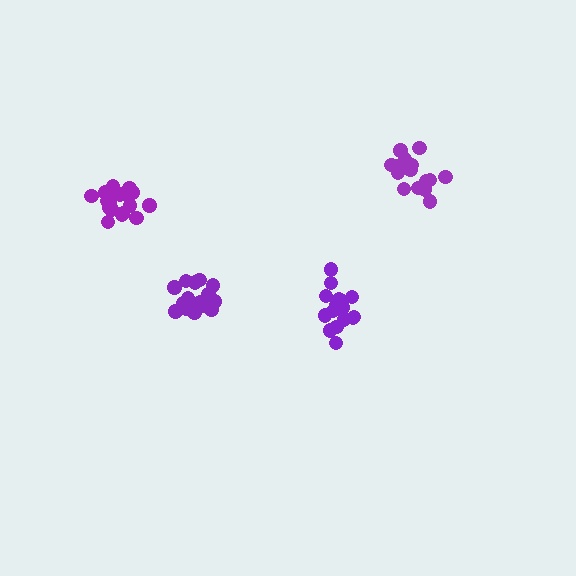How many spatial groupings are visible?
There are 4 spatial groupings.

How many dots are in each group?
Group 1: 19 dots, Group 2: 20 dots, Group 3: 17 dots, Group 4: 16 dots (72 total).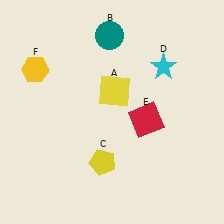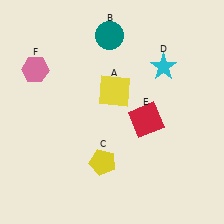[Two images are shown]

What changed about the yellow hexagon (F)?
In Image 1, F is yellow. In Image 2, it changed to pink.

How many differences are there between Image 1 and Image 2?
There is 1 difference between the two images.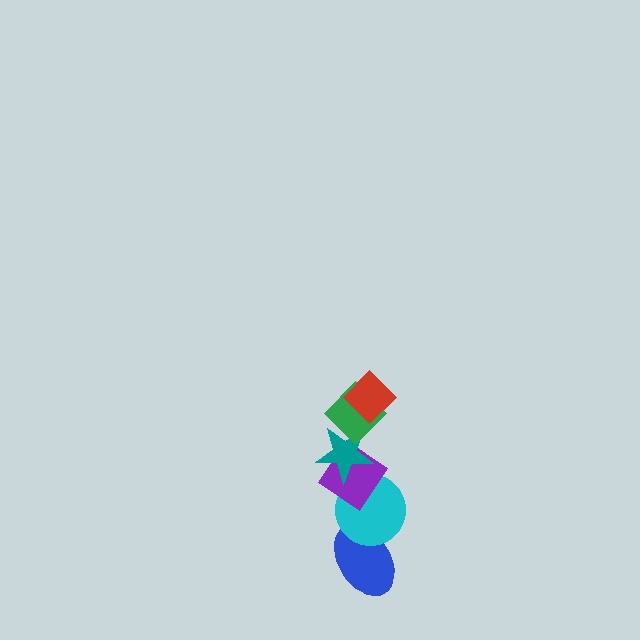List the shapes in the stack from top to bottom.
From top to bottom: the red diamond, the green diamond, the teal star, the purple diamond, the cyan circle, the blue ellipse.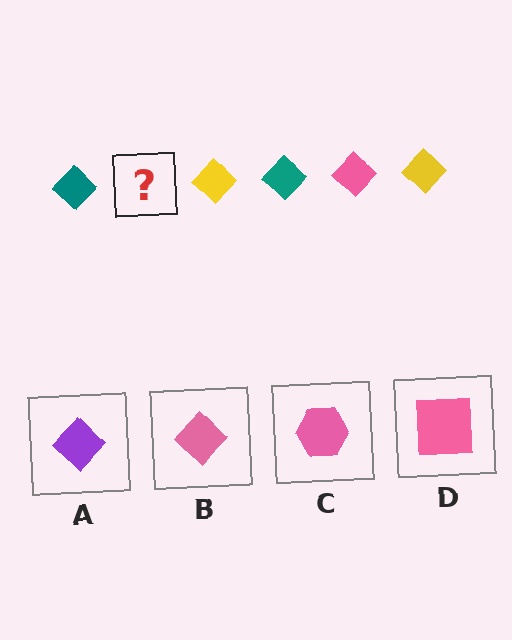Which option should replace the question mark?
Option B.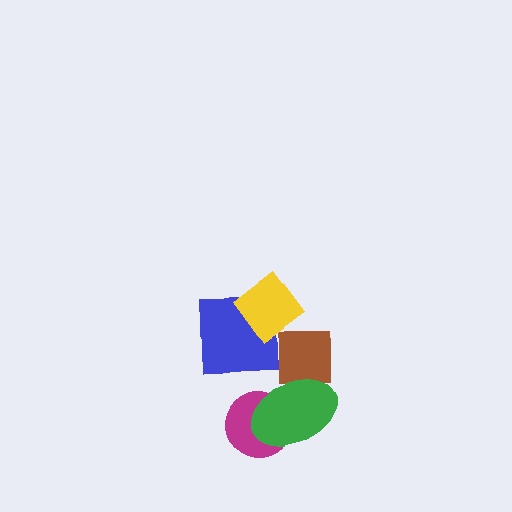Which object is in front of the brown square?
The green ellipse is in front of the brown square.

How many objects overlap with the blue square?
1 object overlaps with the blue square.